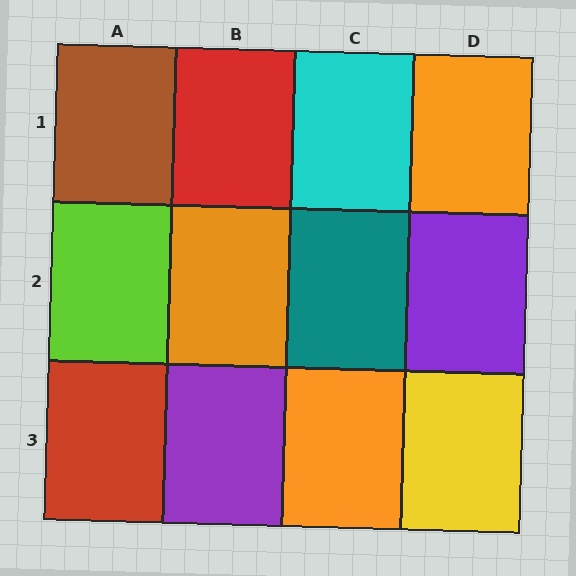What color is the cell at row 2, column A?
Lime.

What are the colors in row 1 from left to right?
Brown, red, cyan, orange.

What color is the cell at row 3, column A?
Red.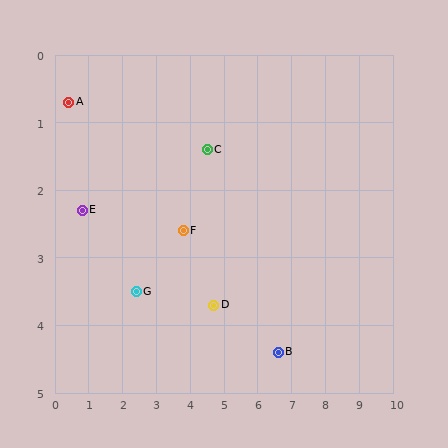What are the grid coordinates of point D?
Point D is at approximately (4.7, 3.7).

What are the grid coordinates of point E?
Point E is at approximately (0.8, 2.3).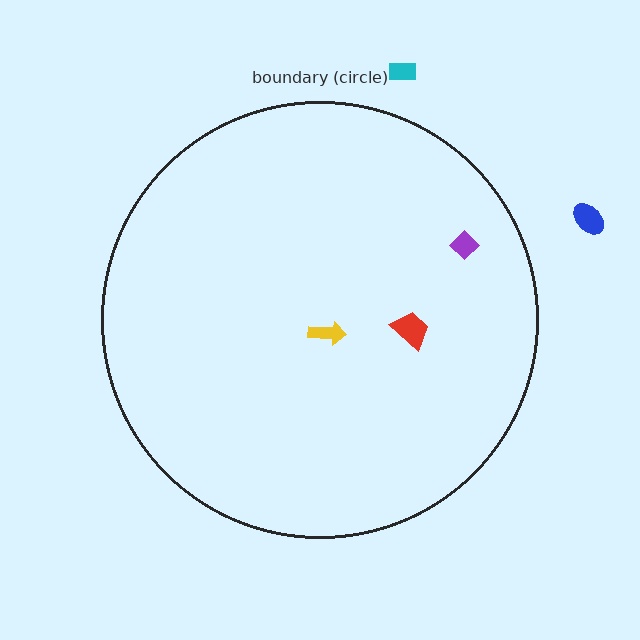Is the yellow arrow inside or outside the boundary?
Inside.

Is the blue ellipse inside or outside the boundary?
Outside.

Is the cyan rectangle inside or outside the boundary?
Outside.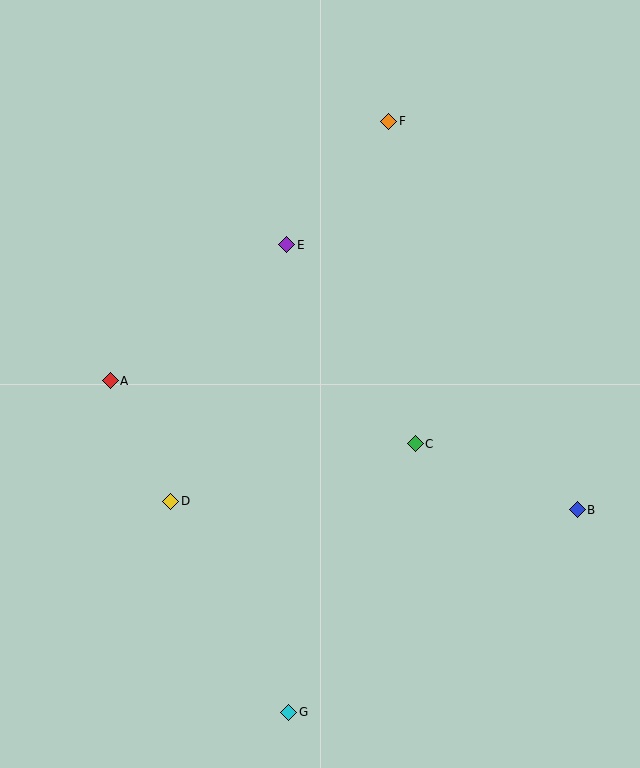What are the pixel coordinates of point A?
Point A is at (110, 381).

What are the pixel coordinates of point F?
Point F is at (389, 121).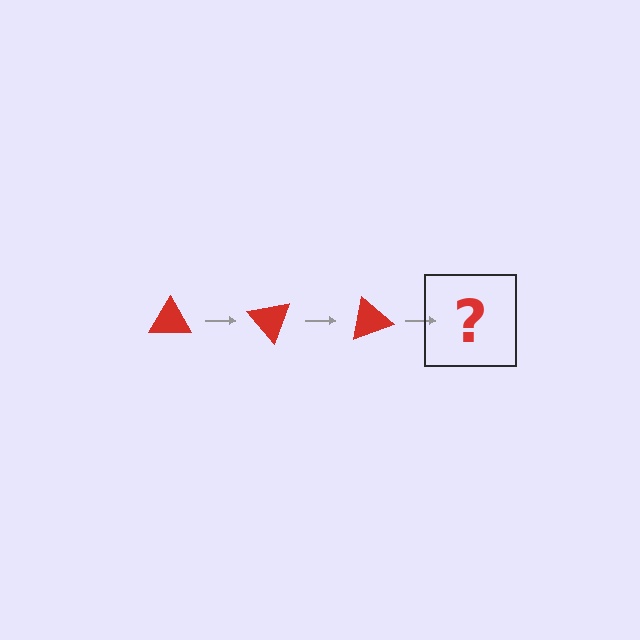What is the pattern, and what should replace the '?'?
The pattern is that the triangle rotates 50 degrees each step. The '?' should be a red triangle rotated 150 degrees.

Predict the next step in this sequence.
The next step is a red triangle rotated 150 degrees.